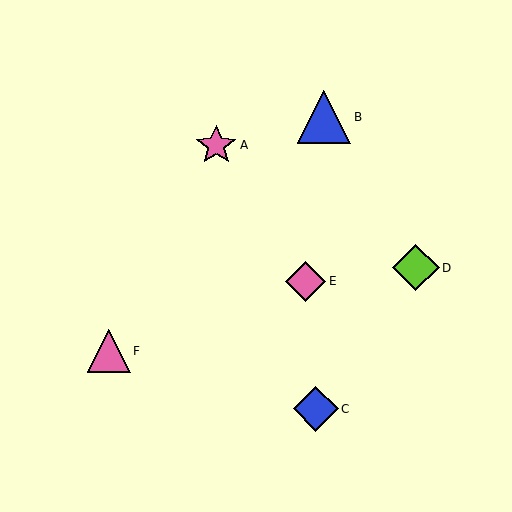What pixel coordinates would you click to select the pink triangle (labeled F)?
Click at (109, 351) to select the pink triangle F.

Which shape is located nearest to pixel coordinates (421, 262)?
The lime diamond (labeled D) at (416, 268) is nearest to that location.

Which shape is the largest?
The blue triangle (labeled B) is the largest.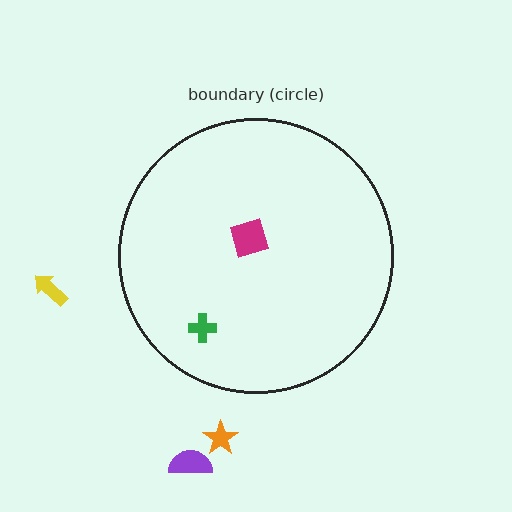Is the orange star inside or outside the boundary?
Outside.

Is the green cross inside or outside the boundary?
Inside.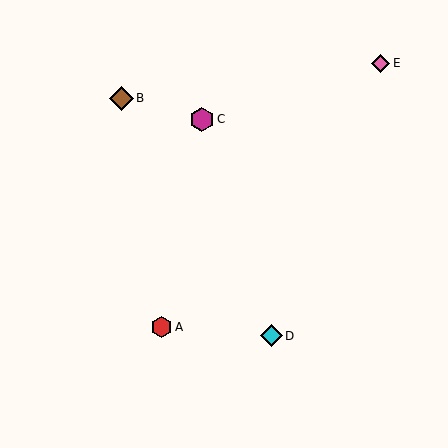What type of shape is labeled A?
Shape A is a red hexagon.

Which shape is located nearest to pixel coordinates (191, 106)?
The magenta hexagon (labeled C) at (202, 119) is nearest to that location.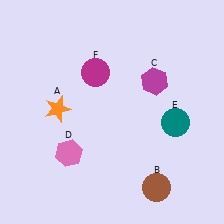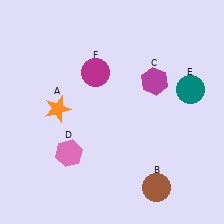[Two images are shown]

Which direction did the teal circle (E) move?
The teal circle (E) moved up.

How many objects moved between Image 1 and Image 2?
1 object moved between the two images.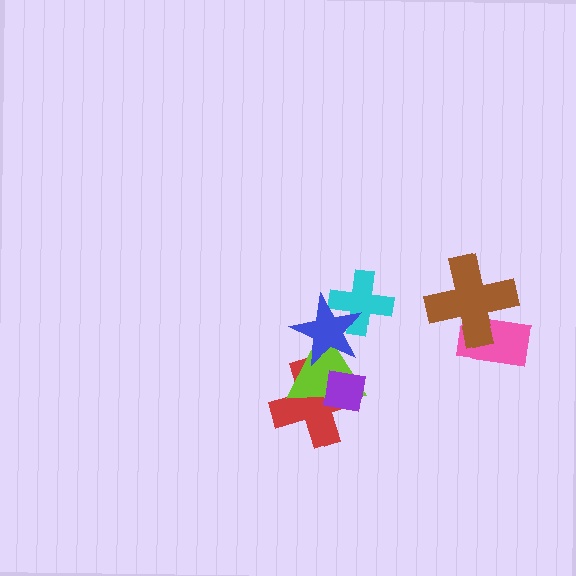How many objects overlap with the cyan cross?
1 object overlaps with the cyan cross.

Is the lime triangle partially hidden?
Yes, it is partially covered by another shape.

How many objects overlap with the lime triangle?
3 objects overlap with the lime triangle.